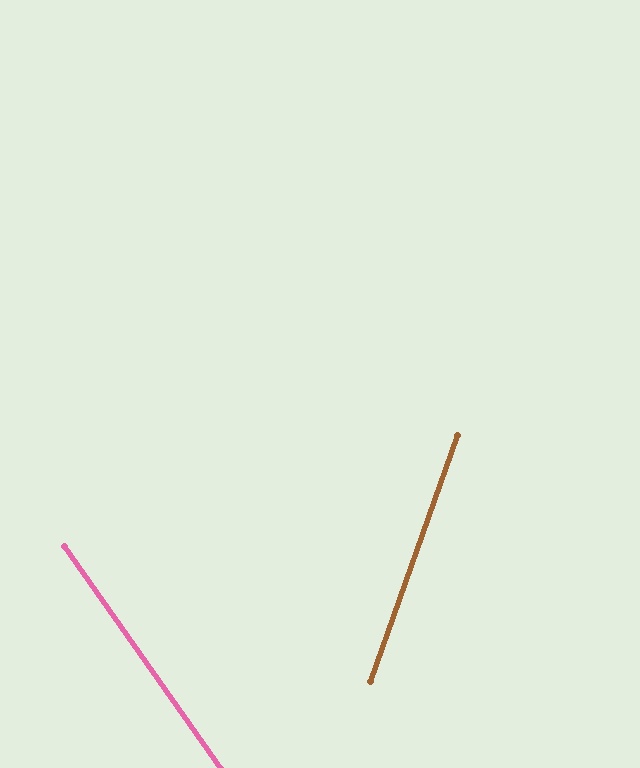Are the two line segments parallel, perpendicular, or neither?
Neither parallel nor perpendicular — they differ by about 55°.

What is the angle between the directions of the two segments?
Approximately 55 degrees.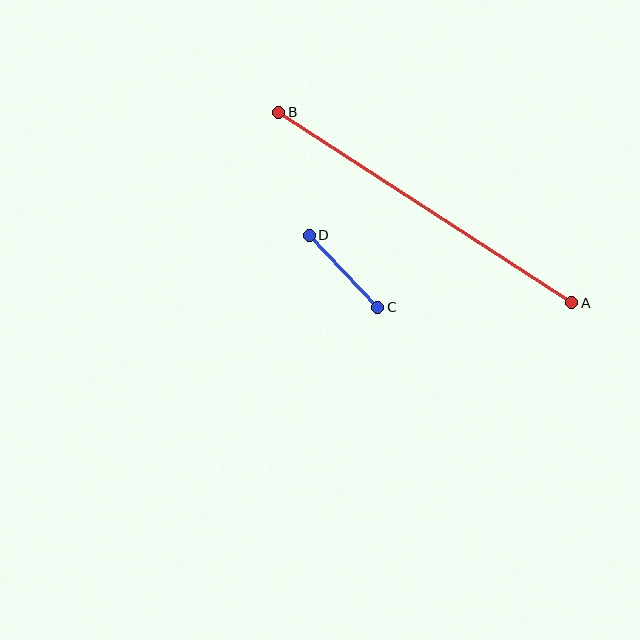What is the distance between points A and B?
The distance is approximately 349 pixels.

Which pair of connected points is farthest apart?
Points A and B are farthest apart.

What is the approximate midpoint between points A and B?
The midpoint is at approximately (425, 207) pixels.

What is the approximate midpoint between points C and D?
The midpoint is at approximately (344, 271) pixels.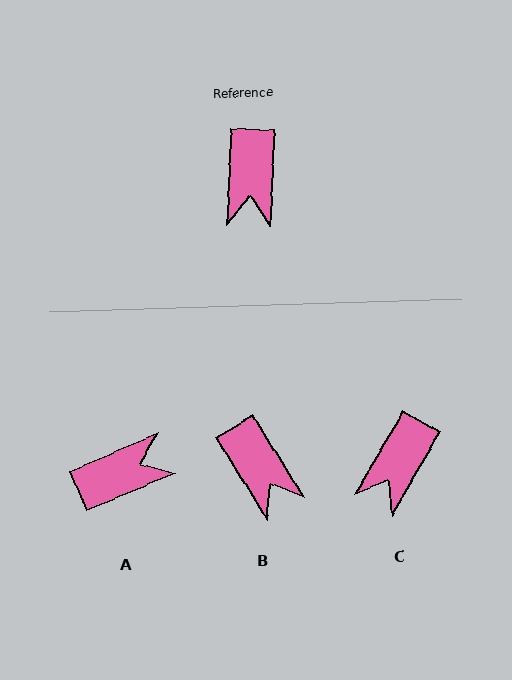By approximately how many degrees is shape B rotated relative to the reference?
Approximately 34 degrees counter-clockwise.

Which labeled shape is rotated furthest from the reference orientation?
A, about 116 degrees away.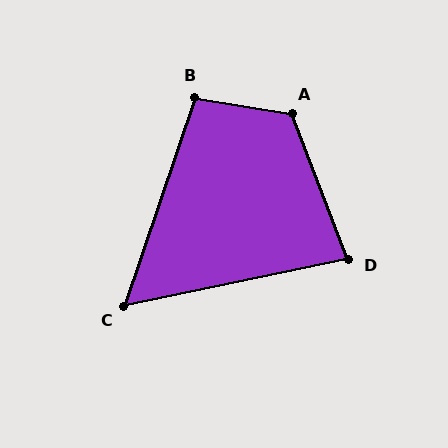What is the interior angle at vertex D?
Approximately 81 degrees (acute).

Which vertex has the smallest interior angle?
C, at approximately 60 degrees.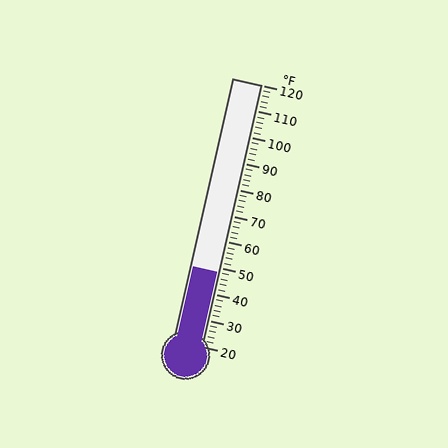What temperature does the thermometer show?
The thermometer shows approximately 48°F.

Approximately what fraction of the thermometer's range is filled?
The thermometer is filled to approximately 30% of its range.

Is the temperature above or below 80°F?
The temperature is below 80°F.